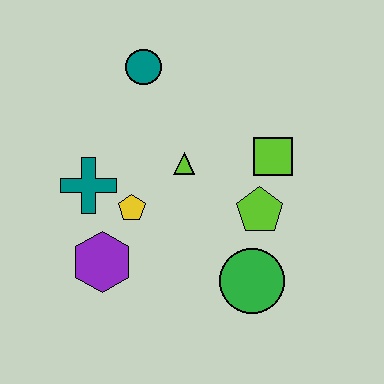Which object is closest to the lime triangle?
The yellow pentagon is closest to the lime triangle.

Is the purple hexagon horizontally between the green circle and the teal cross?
Yes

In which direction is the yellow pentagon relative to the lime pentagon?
The yellow pentagon is to the left of the lime pentagon.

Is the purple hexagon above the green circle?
Yes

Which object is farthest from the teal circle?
The green circle is farthest from the teal circle.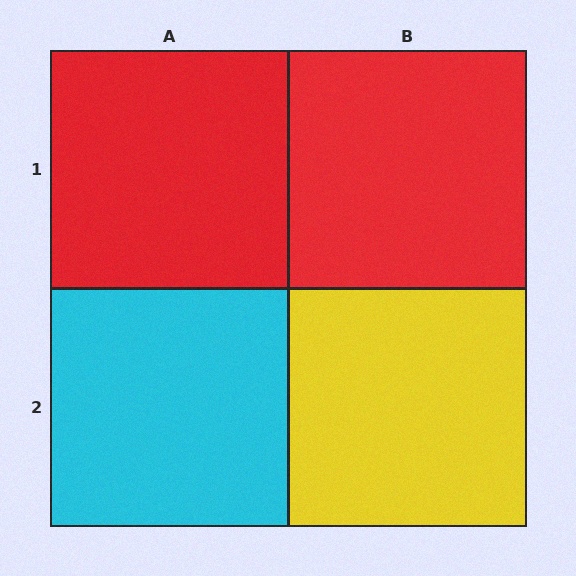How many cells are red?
2 cells are red.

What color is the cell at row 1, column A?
Red.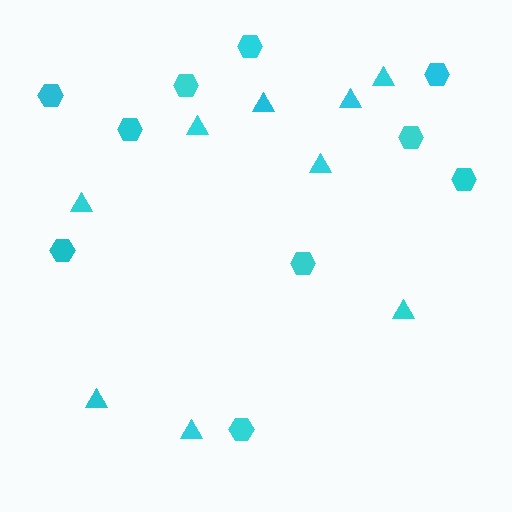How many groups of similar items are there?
There are 2 groups: one group of hexagons (10) and one group of triangles (9).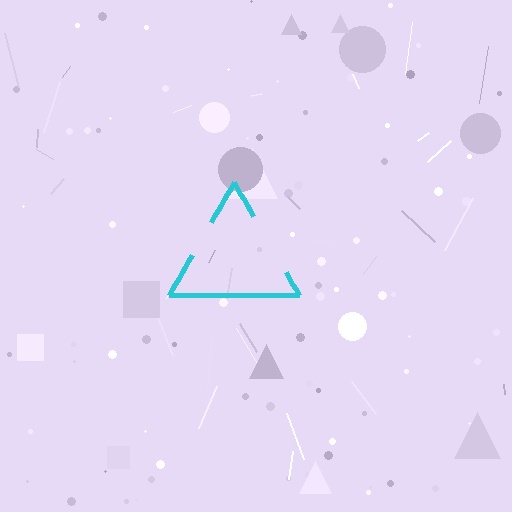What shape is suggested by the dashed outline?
The dashed outline suggests a triangle.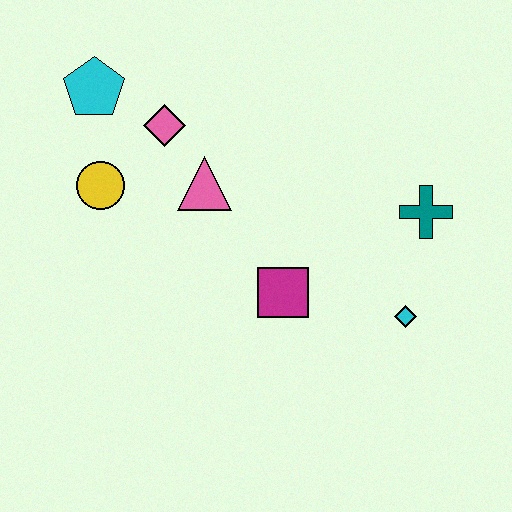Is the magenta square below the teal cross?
Yes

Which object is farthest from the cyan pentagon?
The cyan diamond is farthest from the cyan pentagon.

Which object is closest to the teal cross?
The cyan diamond is closest to the teal cross.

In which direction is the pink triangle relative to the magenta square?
The pink triangle is above the magenta square.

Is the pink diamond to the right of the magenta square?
No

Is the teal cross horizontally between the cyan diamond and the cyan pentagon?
No